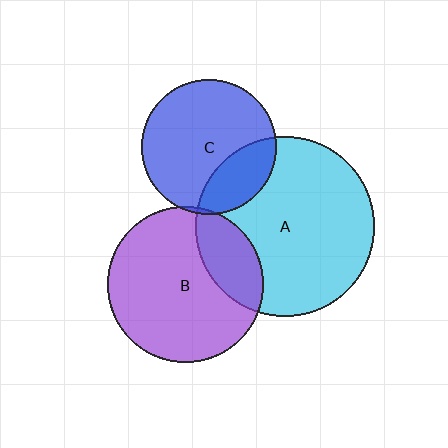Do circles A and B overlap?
Yes.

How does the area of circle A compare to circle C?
Approximately 1.7 times.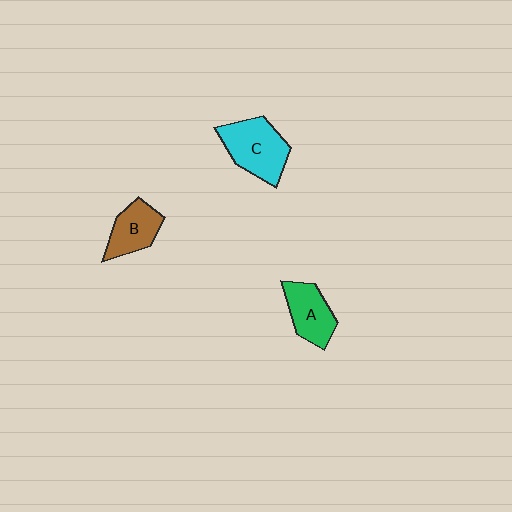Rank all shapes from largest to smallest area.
From largest to smallest: C (cyan), A (green), B (brown).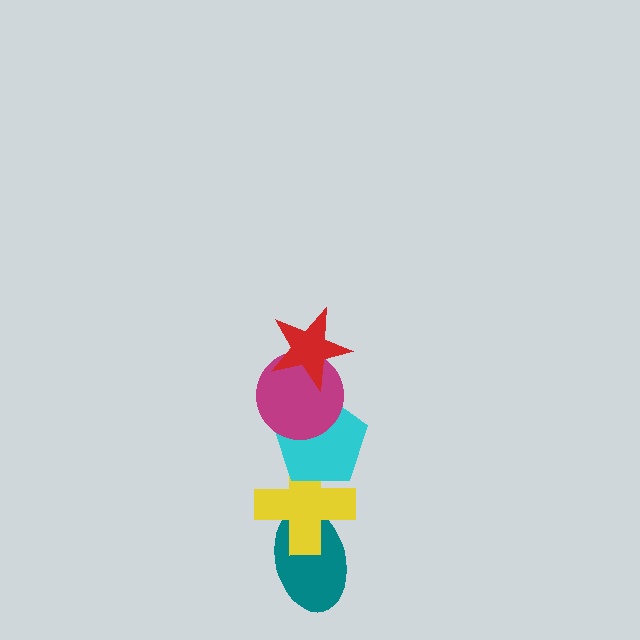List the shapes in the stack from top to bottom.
From top to bottom: the red star, the magenta circle, the cyan pentagon, the yellow cross, the teal ellipse.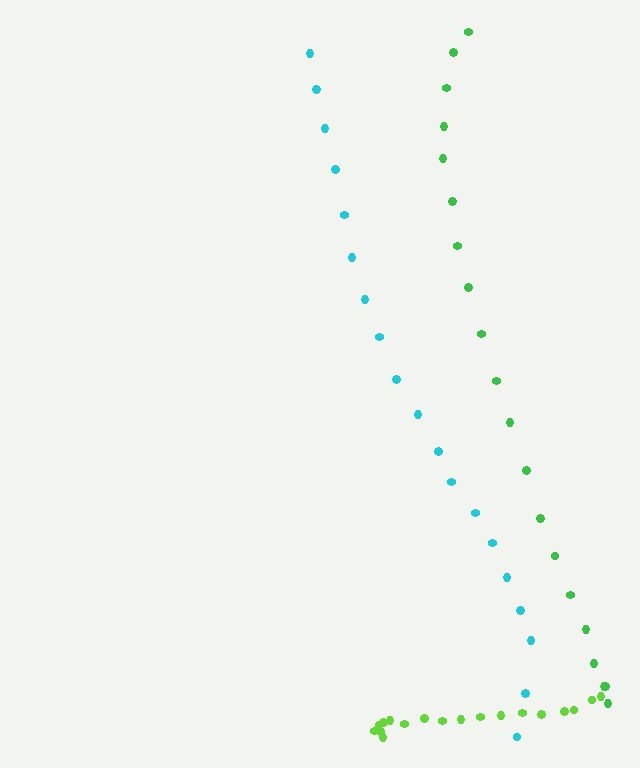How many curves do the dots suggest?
There are 3 distinct paths.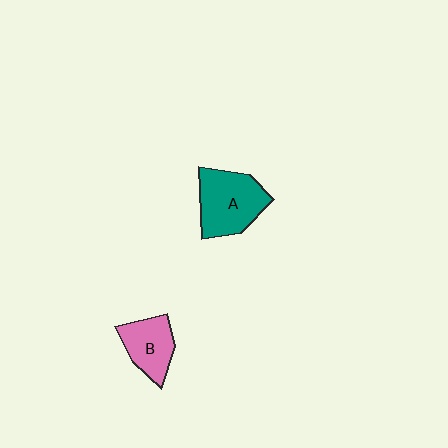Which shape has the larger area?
Shape A (teal).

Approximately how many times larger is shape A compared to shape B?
Approximately 1.5 times.